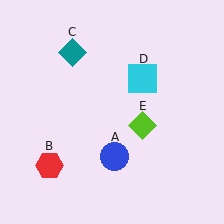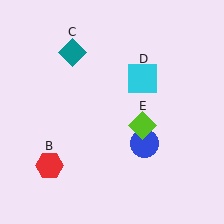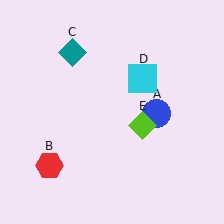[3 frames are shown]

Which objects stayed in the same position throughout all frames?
Red hexagon (object B) and teal diamond (object C) and cyan square (object D) and lime diamond (object E) remained stationary.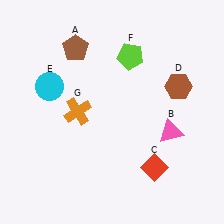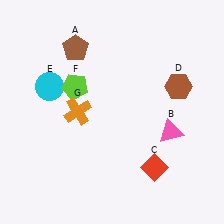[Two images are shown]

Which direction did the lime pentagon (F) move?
The lime pentagon (F) moved left.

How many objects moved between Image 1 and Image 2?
1 object moved between the two images.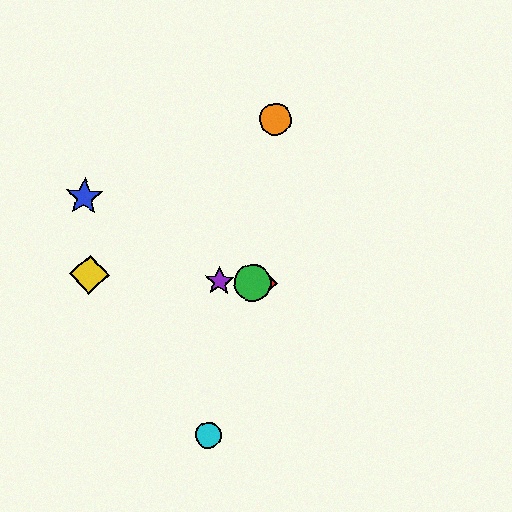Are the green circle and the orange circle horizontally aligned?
No, the green circle is at y≈283 and the orange circle is at y≈119.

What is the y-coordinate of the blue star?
The blue star is at y≈197.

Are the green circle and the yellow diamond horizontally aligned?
Yes, both are at y≈283.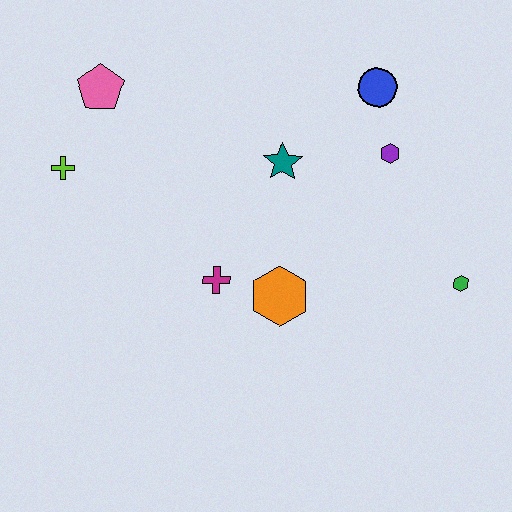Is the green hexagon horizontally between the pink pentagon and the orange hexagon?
No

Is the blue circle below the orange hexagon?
No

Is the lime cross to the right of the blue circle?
No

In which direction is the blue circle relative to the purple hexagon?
The blue circle is above the purple hexagon.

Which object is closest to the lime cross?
The pink pentagon is closest to the lime cross.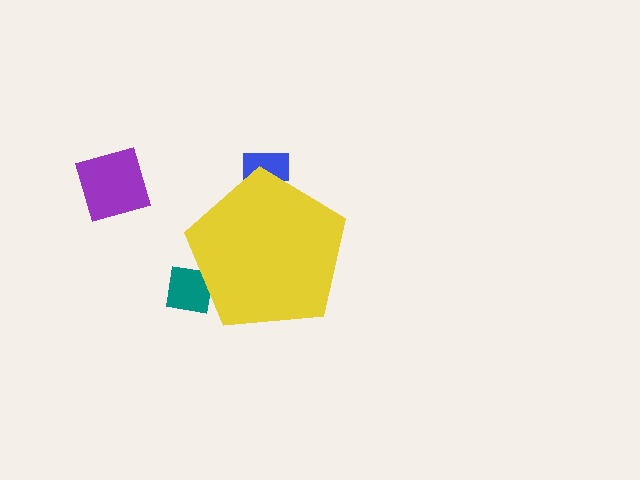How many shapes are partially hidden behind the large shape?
2 shapes are partially hidden.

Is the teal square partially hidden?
Yes, the teal square is partially hidden behind the yellow pentagon.